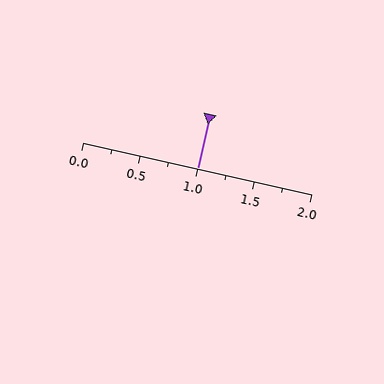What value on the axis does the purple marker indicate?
The marker indicates approximately 1.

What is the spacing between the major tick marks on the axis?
The major ticks are spaced 0.5 apart.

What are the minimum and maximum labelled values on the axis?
The axis runs from 0.0 to 2.0.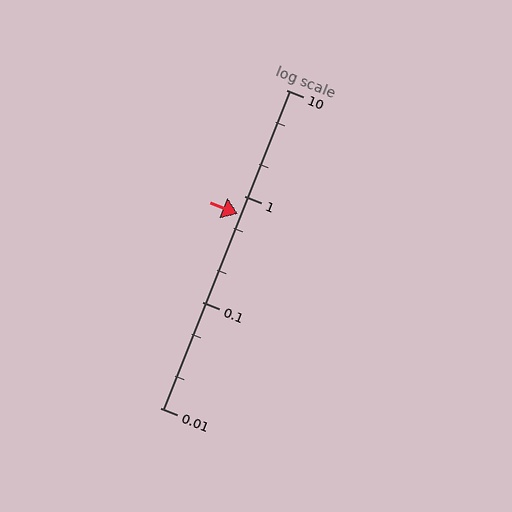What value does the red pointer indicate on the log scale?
The pointer indicates approximately 0.67.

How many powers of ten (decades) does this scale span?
The scale spans 3 decades, from 0.01 to 10.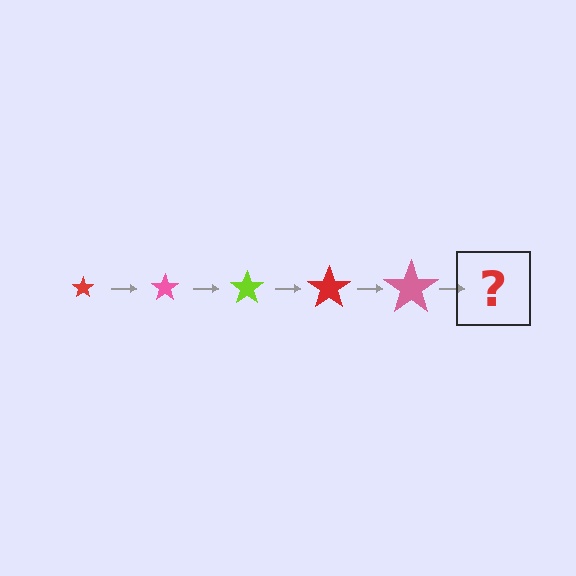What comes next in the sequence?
The next element should be a lime star, larger than the previous one.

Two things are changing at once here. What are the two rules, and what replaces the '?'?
The two rules are that the star grows larger each step and the color cycles through red, pink, and lime. The '?' should be a lime star, larger than the previous one.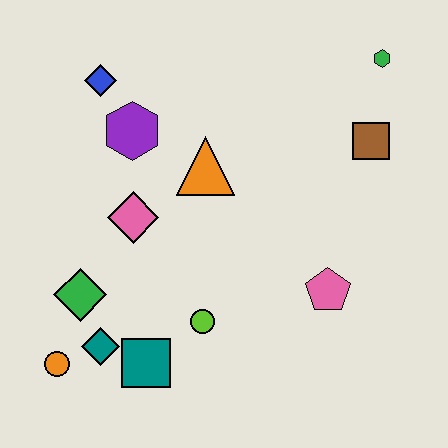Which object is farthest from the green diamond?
The green hexagon is farthest from the green diamond.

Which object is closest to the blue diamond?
The purple hexagon is closest to the blue diamond.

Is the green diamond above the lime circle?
Yes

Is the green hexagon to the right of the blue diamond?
Yes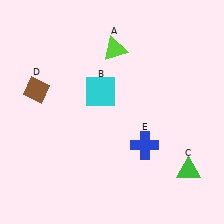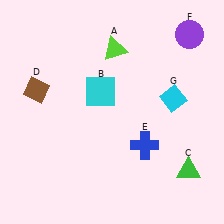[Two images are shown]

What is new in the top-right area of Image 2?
A purple circle (F) was added in the top-right area of Image 2.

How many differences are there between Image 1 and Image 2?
There are 2 differences between the two images.